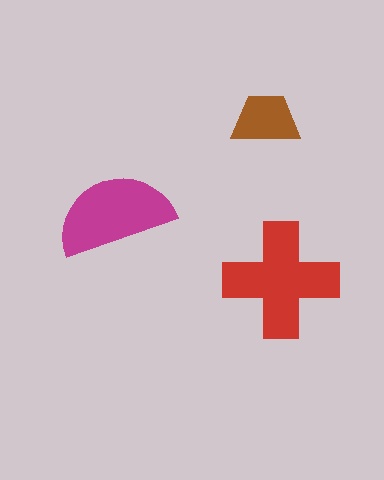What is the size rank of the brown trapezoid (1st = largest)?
3rd.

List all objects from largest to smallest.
The red cross, the magenta semicircle, the brown trapezoid.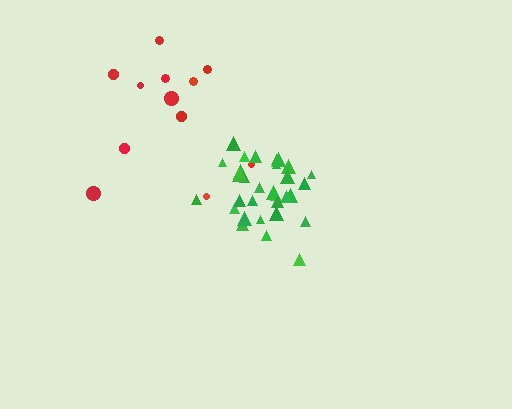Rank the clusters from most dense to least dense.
green, red.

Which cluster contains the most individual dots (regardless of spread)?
Green (33).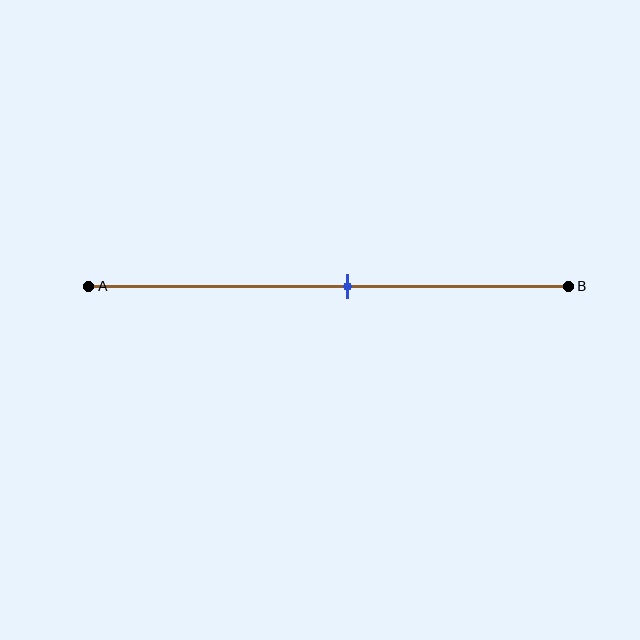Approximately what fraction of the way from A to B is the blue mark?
The blue mark is approximately 55% of the way from A to B.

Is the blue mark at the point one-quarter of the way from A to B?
No, the mark is at about 55% from A, not at the 25% one-quarter point.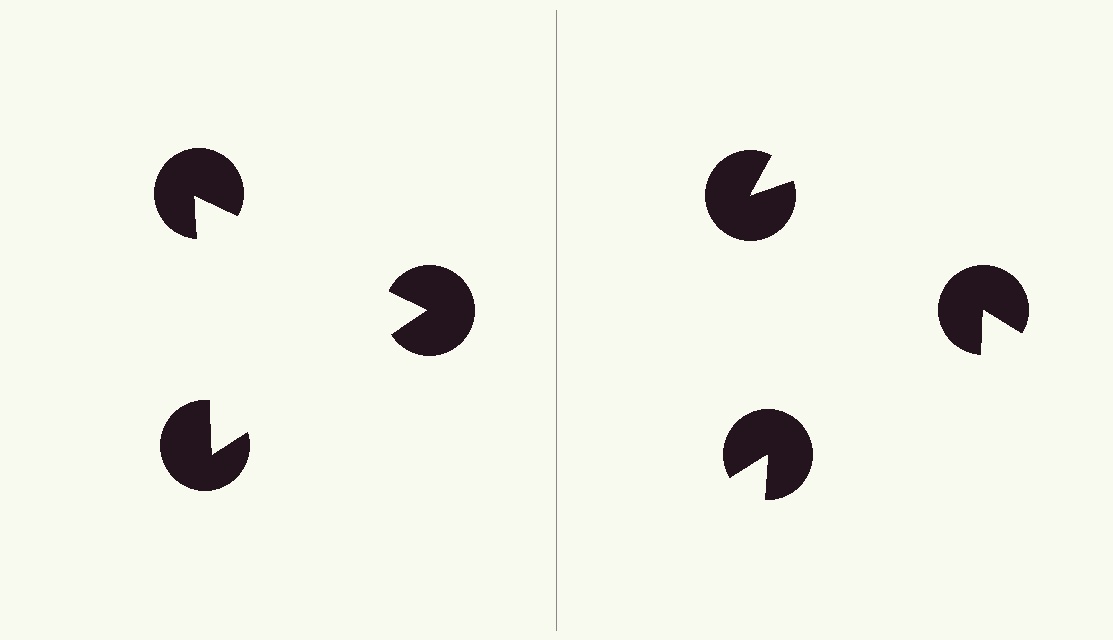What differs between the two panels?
The pac-man discs are positioned identically on both sides; only the wedge orientations differ. On the left they align to a triangle; on the right they are misaligned.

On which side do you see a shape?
An illusory triangle appears on the left side. On the right side the wedge cuts are rotated, so no coherent shape forms.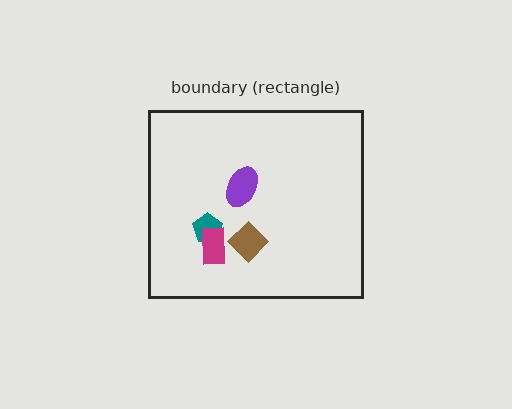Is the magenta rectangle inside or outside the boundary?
Inside.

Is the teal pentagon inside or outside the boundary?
Inside.